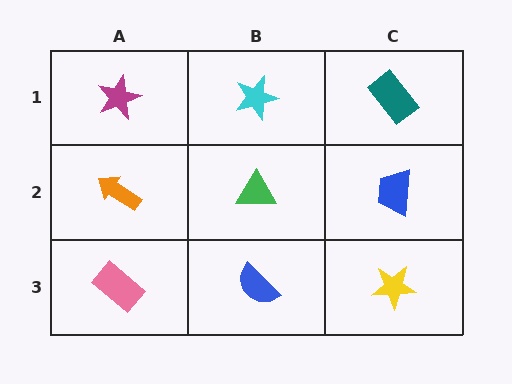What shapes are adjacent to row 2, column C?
A teal rectangle (row 1, column C), a yellow star (row 3, column C), a green triangle (row 2, column B).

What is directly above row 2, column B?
A cyan star.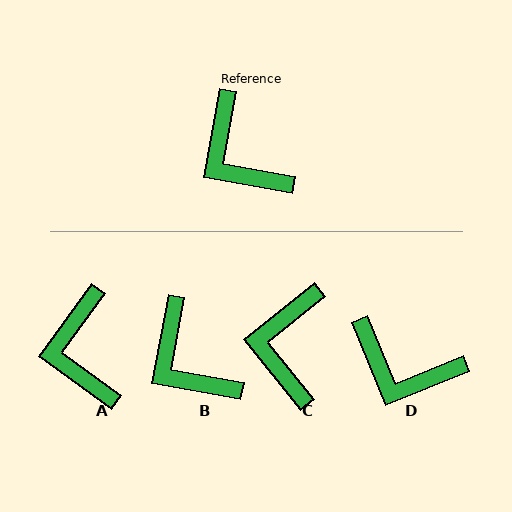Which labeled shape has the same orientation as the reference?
B.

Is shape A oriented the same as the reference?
No, it is off by about 26 degrees.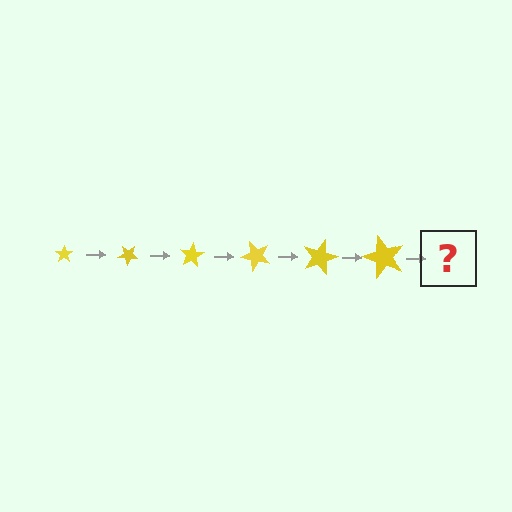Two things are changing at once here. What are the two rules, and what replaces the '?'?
The two rules are that the star grows larger each step and it rotates 40 degrees each step. The '?' should be a star, larger than the previous one and rotated 240 degrees from the start.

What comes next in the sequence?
The next element should be a star, larger than the previous one and rotated 240 degrees from the start.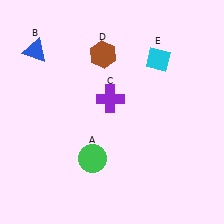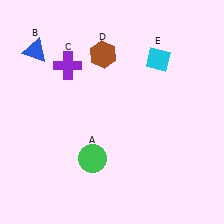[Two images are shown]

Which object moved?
The purple cross (C) moved left.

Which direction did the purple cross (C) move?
The purple cross (C) moved left.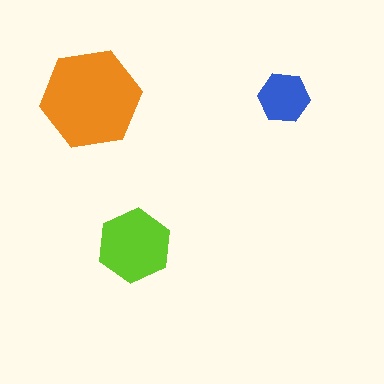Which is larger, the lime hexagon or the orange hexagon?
The orange one.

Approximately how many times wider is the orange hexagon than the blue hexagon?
About 2 times wider.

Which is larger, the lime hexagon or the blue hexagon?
The lime one.